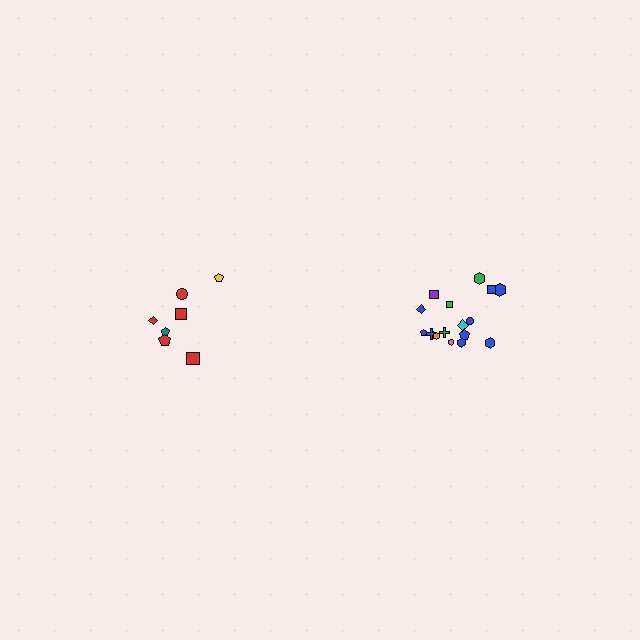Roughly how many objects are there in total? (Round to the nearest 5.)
Roughly 25 objects in total.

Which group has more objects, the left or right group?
The right group.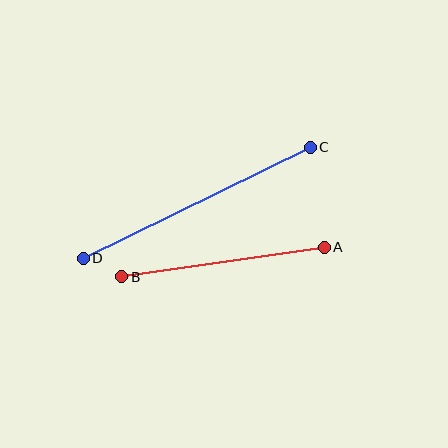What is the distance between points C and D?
The distance is approximately 253 pixels.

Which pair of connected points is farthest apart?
Points C and D are farthest apart.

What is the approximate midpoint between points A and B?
The midpoint is at approximately (223, 262) pixels.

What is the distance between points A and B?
The distance is approximately 205 pixels.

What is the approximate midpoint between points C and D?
The midpoint is at approximately (197, 203) pixels.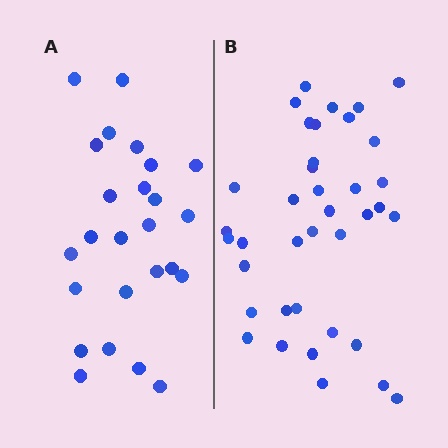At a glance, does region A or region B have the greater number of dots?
Region B (the right region) has more dots.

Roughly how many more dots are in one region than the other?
Region B has approximately 15 more dots than region A.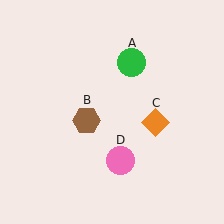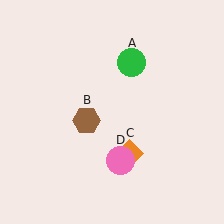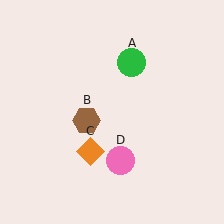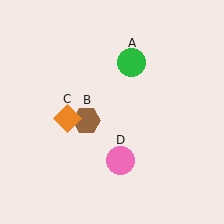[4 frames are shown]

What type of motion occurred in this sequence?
The orange diamond (object C) rotated clockwise around the center of the scene.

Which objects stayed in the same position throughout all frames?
Green circle (object A) and brown hexagon (object B) and pink circle (object D) remained stationary.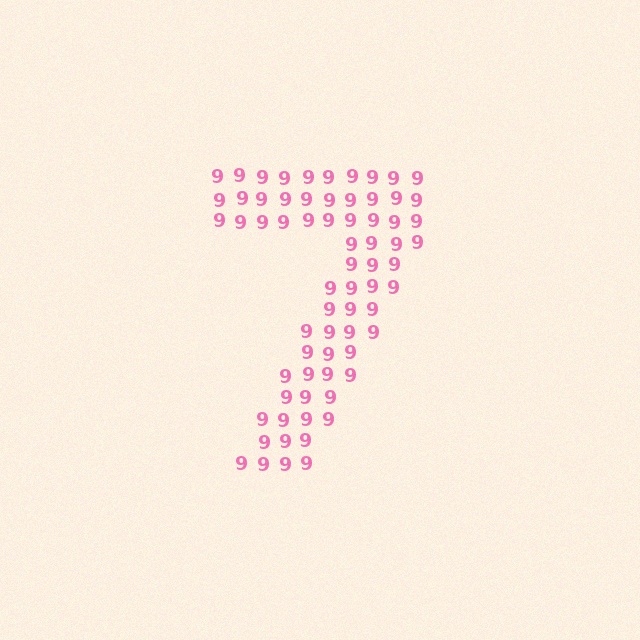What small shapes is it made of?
It is made of small digit 9's.